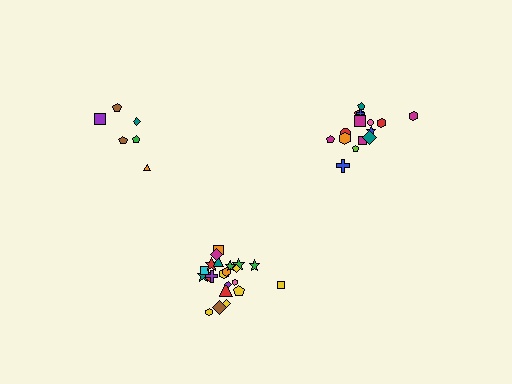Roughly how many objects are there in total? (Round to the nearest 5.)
Roughly 45 objects in total.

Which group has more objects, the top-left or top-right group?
The top-right group.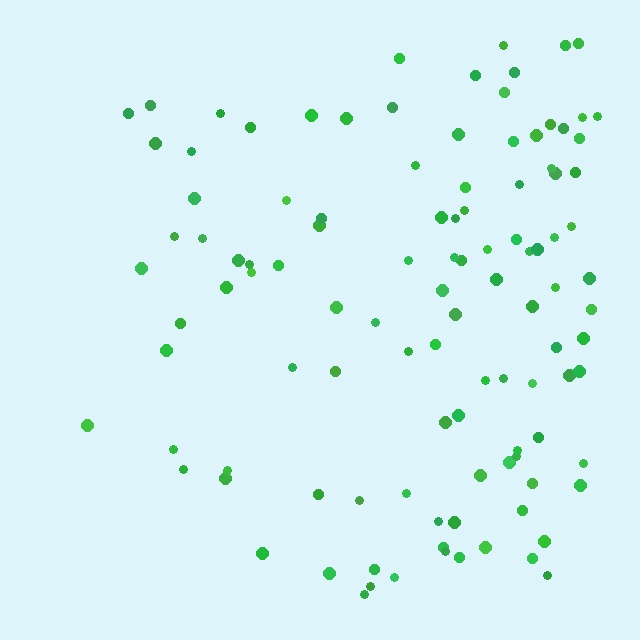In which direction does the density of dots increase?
From left to right, with the right side densest.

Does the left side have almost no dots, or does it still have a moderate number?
Still a moderate number, just noticeably fewer than the right.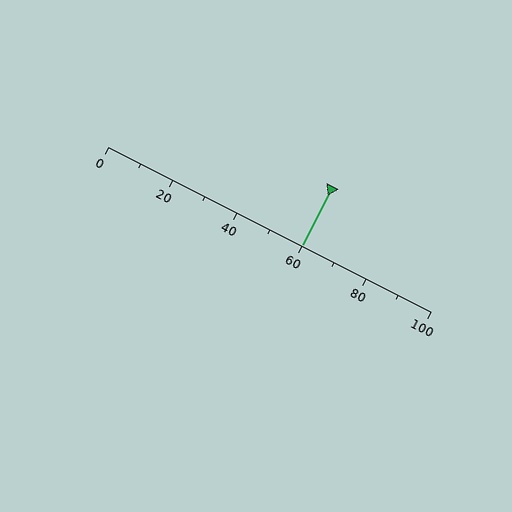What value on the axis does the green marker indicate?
The marker indicates approximately 60.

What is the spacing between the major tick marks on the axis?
The major ticks are spaced 20 apart.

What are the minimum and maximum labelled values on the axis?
The axis runs from 0 to 100.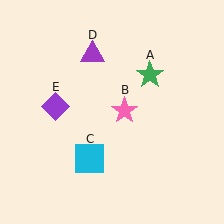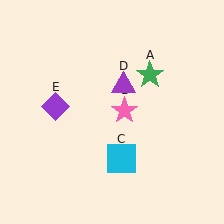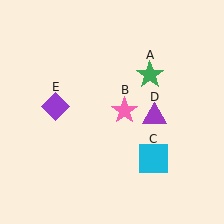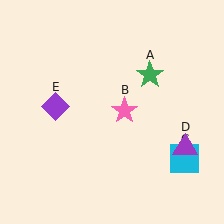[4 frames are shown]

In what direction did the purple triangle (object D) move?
The purple triangle (object D) moved down and to the right.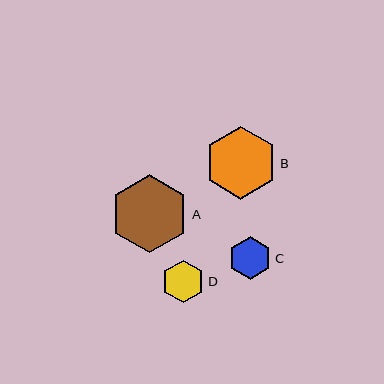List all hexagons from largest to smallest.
From largest to smallest: A, B, C, D.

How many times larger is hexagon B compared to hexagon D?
Hexagon B is approximately 1.7 times the size of hexagon D.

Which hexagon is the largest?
Hexagon A is the largest with a size of approximately 78 pixels.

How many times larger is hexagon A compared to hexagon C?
Hexagon A is approximately 1.8 times the size of hexagon C.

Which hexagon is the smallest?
Hexagon D is the smallest with a size of approximately 43 pixels.